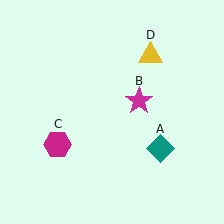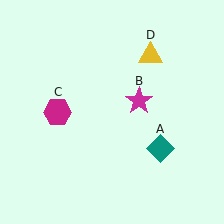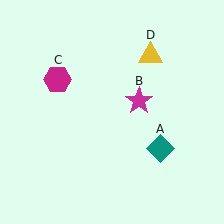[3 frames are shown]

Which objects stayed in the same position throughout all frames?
Teal diamond (object A) and magenta star (object B) and yellow triangle (object D) remained stationary.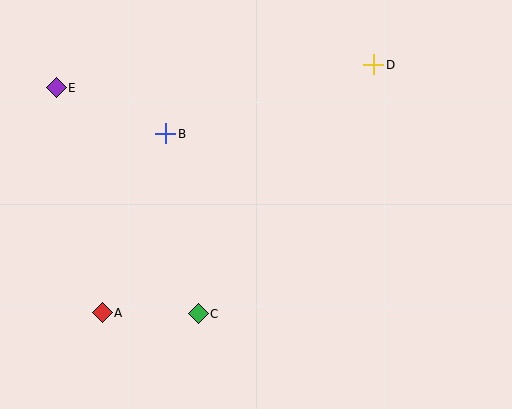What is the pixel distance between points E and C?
The distance between E and C is 267 pixels.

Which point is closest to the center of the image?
Point B at (166, 134) is closest to the center.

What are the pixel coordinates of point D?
Point D is at (374, 65).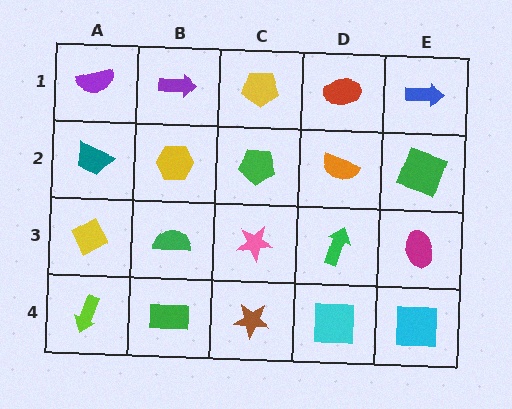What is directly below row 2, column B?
A green semicircle.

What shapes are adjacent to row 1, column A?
A teal trapezoid (row 2, column A), a purple arrow (row 1, column B).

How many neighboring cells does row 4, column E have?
2.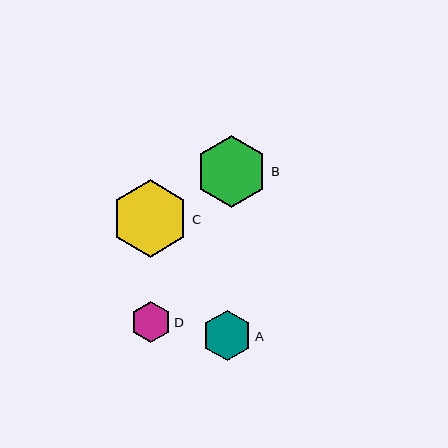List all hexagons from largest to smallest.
From largest to smallest: C, B, A, D.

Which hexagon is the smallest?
Hexagon D is the smallest with a size of approximately 41 pixels.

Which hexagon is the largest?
Hexagon C is the largest with a size of approximately 77 pixels.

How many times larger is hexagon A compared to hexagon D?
Hexagon A is approximately 1.2 times the size of hexagon D.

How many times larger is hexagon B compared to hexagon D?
Hexagon B is approximately 1.8 times the size of hexagon D.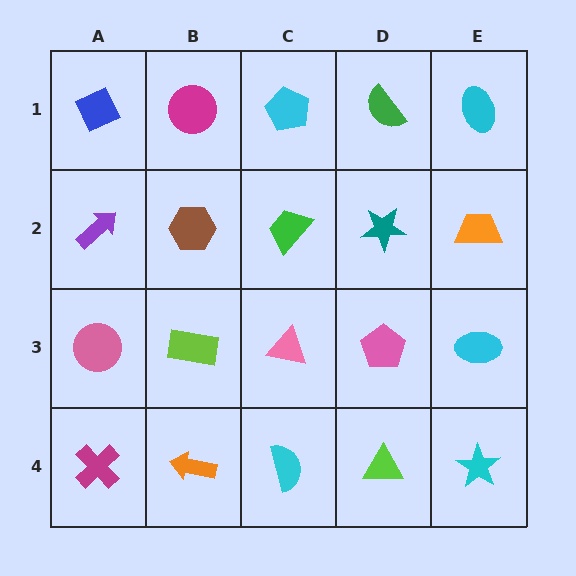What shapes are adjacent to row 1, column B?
A brown hexagon (row 2, column B), a blue diamond (row 1, column A), a cyan pentagon (row 1, column C).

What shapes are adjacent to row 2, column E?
A cyan ellipse (row 1, column E), a cyan ellipse (row 3, column E), a teal star (row 2, column D).